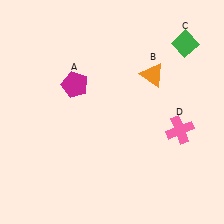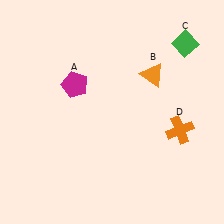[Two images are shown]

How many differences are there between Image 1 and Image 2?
There is 1 difference between the two images.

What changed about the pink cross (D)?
In Image 1, D is pink. In Image 2, it changed to orange.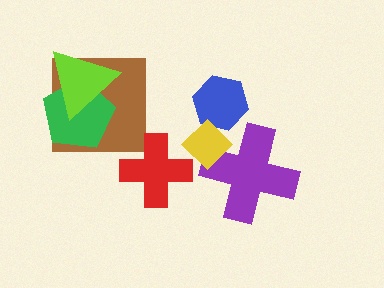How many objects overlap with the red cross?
0 objects overlap with the red cross.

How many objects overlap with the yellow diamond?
2 objects overlap with the yellow diamond.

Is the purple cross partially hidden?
Yes, it is partially covered by another shape.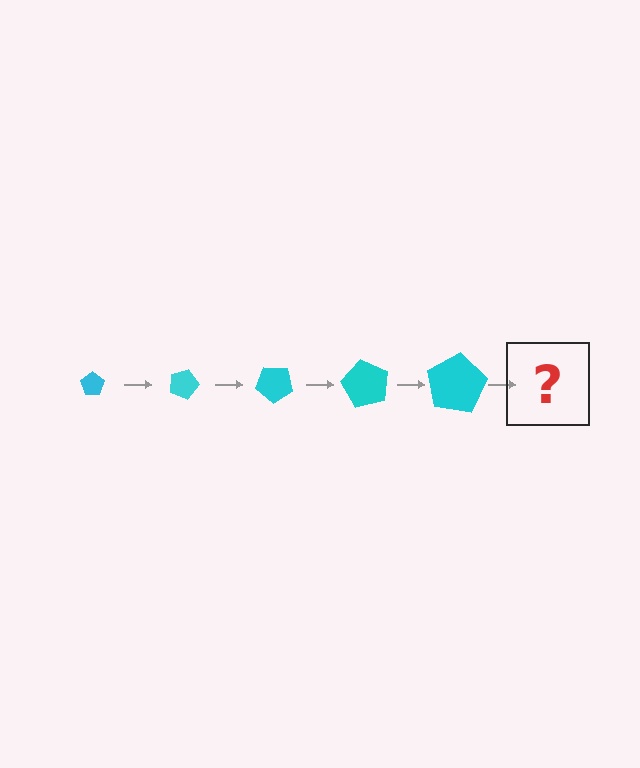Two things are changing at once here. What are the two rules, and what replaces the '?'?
The two rules are that the pentagon grows larger each step and it rotates 20 degrees each step. The '?' should be a pentagon, larger than the previous one and rotated 100 degrees from the start.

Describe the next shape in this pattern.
It should be a pentagon, larger than the previous one and rotated 100 degrees from the start.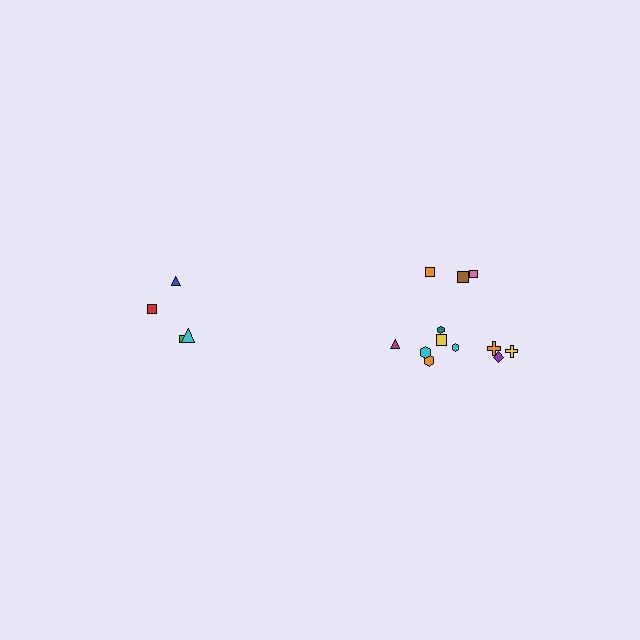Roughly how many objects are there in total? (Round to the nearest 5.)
Roughly 15 objects in total.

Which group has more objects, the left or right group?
The right group.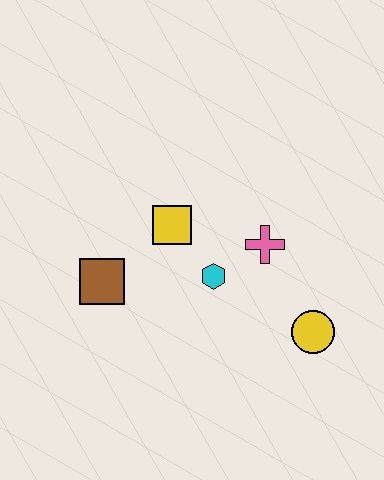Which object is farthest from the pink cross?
The brown square is farthest from the pink cross.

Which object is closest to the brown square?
The yellow square is closest to the brown square.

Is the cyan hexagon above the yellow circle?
Yes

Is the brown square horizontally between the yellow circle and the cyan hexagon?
No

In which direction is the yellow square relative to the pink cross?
The yellow square is to the left of the pink cross.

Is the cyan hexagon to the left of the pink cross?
Yes